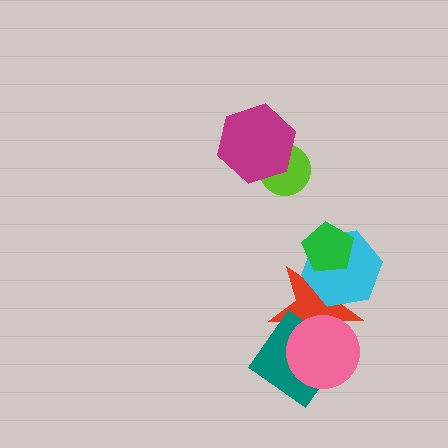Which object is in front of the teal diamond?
The pink circle is in front of the teal diamond.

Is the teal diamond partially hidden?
Yes, it is partially covered by another shape.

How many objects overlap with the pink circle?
2 objects overlap with the pink circle.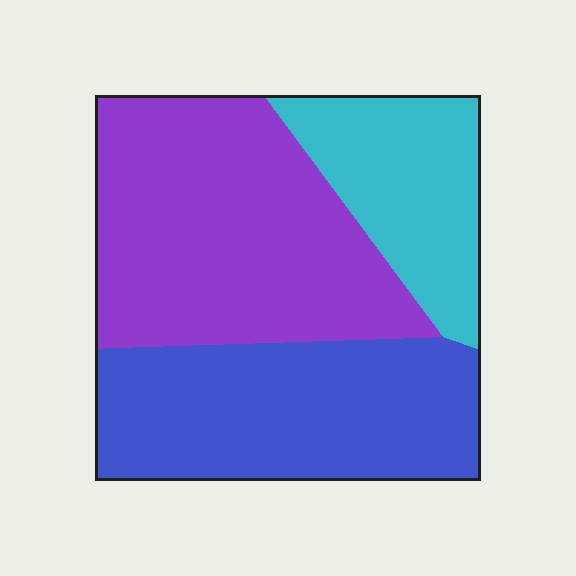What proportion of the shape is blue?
Blue takes up about three eighths (3/8) of the shape.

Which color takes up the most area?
Purple, at roughly 45%.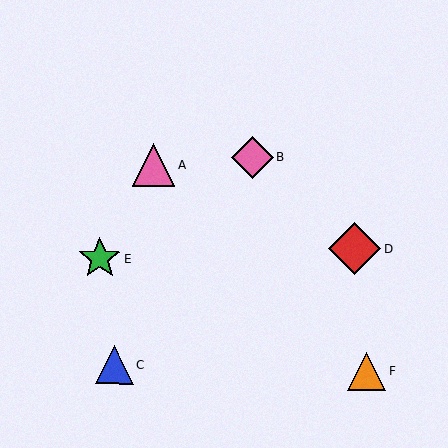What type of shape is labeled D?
Shape D is a red diamond.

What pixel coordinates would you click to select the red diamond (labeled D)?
Click at (355, 248) to select the red diamond D.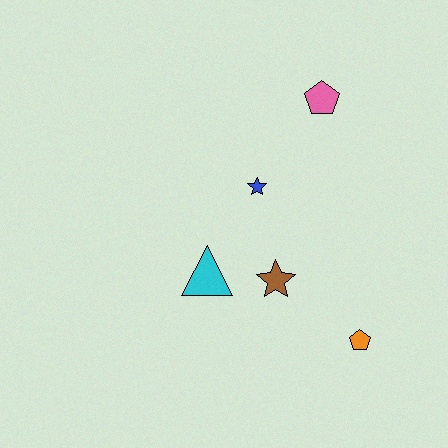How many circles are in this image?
There are no circles.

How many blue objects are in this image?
There is 1 blue object.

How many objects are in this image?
There are 5 objects.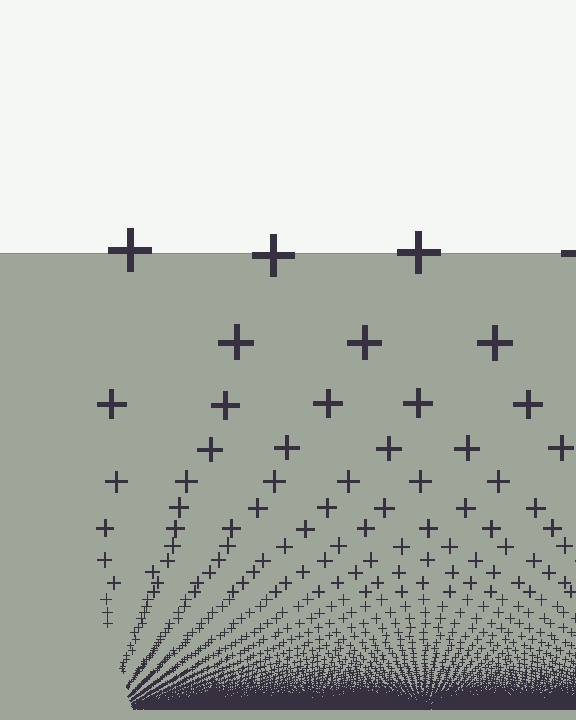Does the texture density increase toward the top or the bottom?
Density increases toward the bottom.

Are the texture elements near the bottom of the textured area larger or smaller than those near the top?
Smaller. The gradient is inverted — elements near the bottom are smaller and denser.